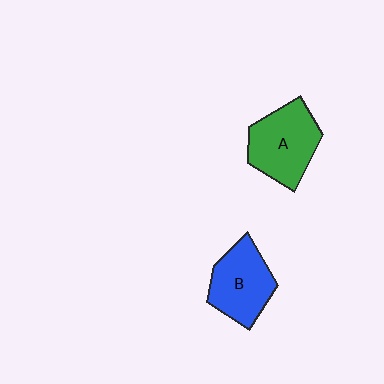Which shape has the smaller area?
Shape B (blue).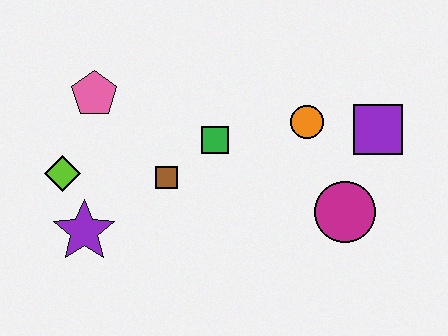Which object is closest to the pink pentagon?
The lime diamond is closest to the pink pentagon.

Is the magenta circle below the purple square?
Yes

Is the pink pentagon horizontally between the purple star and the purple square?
Yes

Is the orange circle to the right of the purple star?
Yes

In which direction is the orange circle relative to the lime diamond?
The orange circle is to the right of the lime diamond.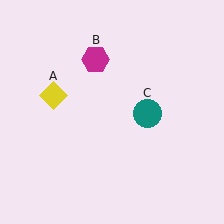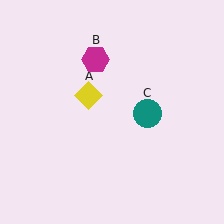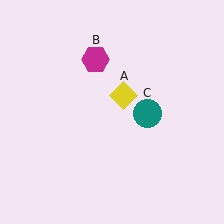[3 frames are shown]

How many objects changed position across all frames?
1 object changed position: yellow diamond (object A).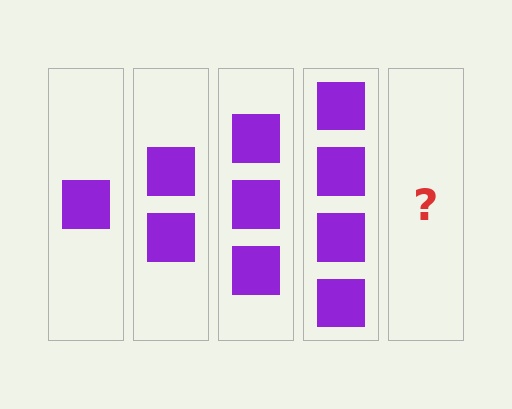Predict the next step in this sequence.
The next step is 5 squares.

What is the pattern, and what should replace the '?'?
The pattern is that each step adds one more square. The '?' should be 5 squares.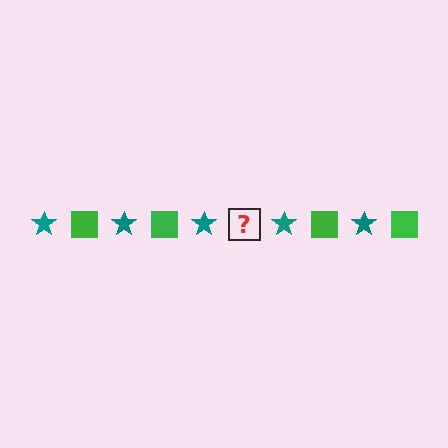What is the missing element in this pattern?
The missing element is a green square.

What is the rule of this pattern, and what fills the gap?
The rule is that the pattern alternates between teal star and green square. The gap should be filled with a green square.